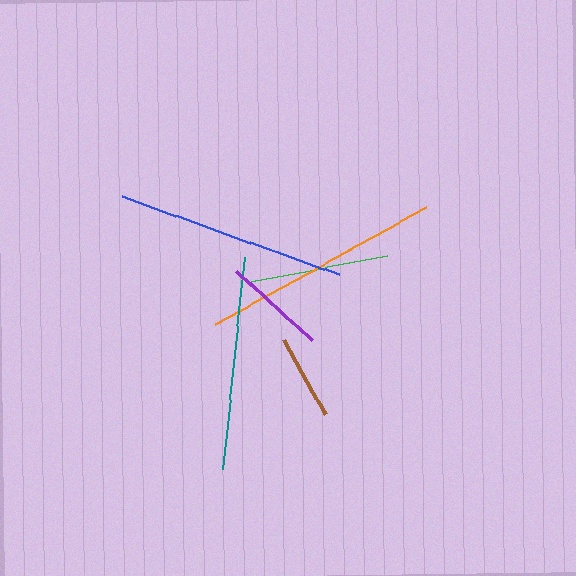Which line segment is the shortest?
The brown line is the shortest at approximately 86 pixels.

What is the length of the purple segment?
The purple segment is approximately 102 pixels long.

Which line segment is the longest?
The orange line is the longest at approximately 241 pixels.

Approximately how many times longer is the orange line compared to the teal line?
The orange line is approximately 1.1 times the length of the teal line.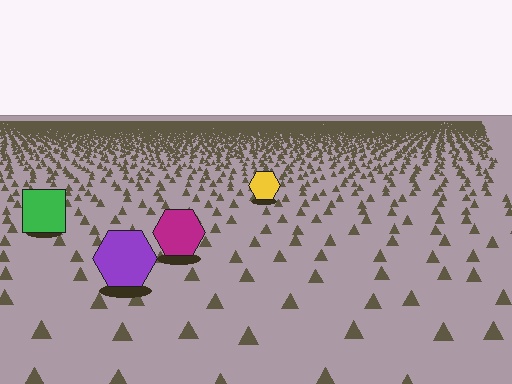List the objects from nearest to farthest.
From nearest to farthest: the purple hexagon, the magenta hexagon, the green square, the yellow hexagon.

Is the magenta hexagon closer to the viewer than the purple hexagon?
No. The purple hexagon is closer — you can tell from the texture gradient: the ground texture is coarser near it.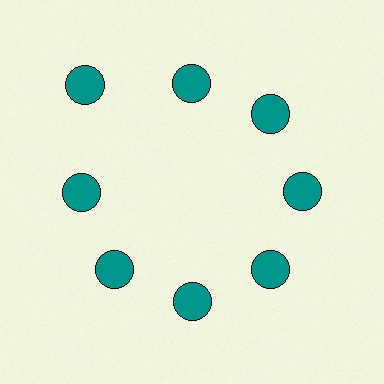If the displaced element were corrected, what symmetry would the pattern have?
It would have 8-fold rotational symmetry — the pattern would map onto itself every 45 degrees.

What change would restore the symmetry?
The symmetry would be restored by moving it inward, back onto the ring so that all 8 circles sit at equal angles and equal distance from the center.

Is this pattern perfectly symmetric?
No. The 8 teal circles are arranged in a ring, but one element near the 10 o'clock position is pushed outward from the center, breaking the 8-fold rotational symmetry.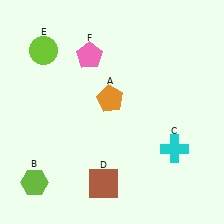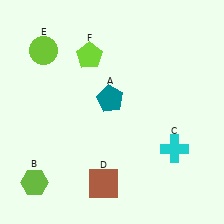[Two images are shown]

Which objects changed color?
A changed from orange to teal. F changed from pink to lime.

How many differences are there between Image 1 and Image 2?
There are 2 differences between the two images.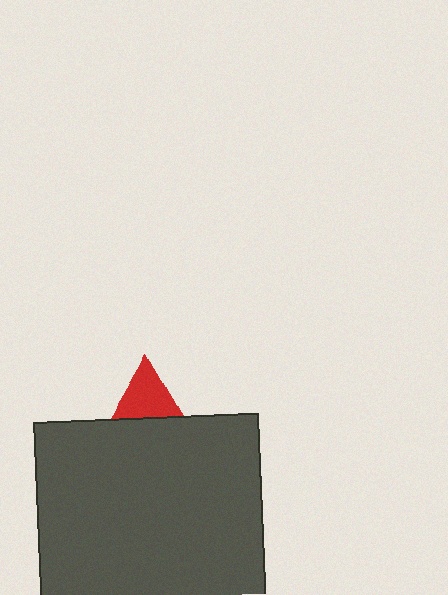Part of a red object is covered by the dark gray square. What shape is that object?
It is a triangle.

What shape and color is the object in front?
The object in front is a dark gray square.